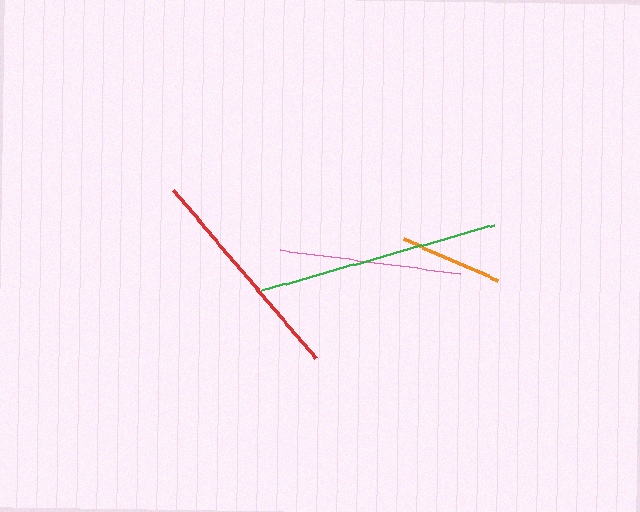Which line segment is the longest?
The green line is the longest at approximately 242 pixels.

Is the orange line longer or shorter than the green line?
The green line is longer than the orange line.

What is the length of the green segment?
The green segment is approximately 242 pixels long.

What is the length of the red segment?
The red segment is approximately 220 pixels long.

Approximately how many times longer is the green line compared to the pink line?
The green line is approximately 1.3 times the length of the pink line.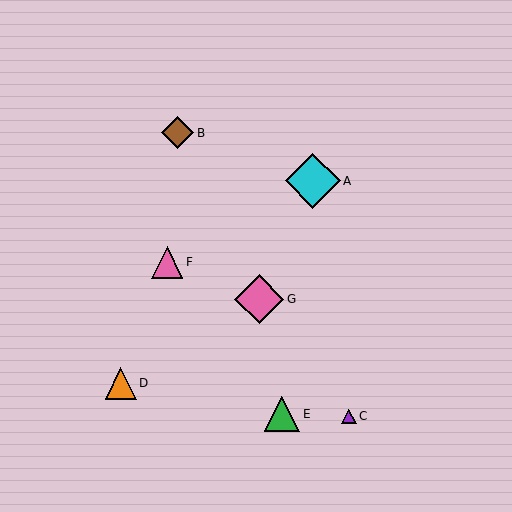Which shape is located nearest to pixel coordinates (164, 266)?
The pink triangle (labeled F) at (167, 262) is nearest to that location.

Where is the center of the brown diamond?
The center of the brown diamond is at (178, 133).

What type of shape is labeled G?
Shape G is a pink diamond.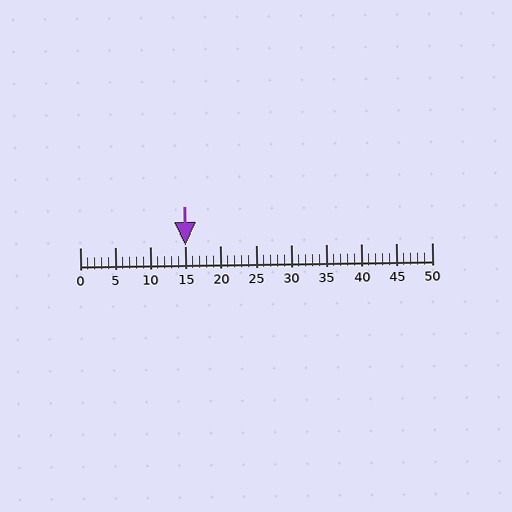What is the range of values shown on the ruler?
The ruler shows values from 0 to 50.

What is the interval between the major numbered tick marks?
The major tick marks are spaced 5 units apart.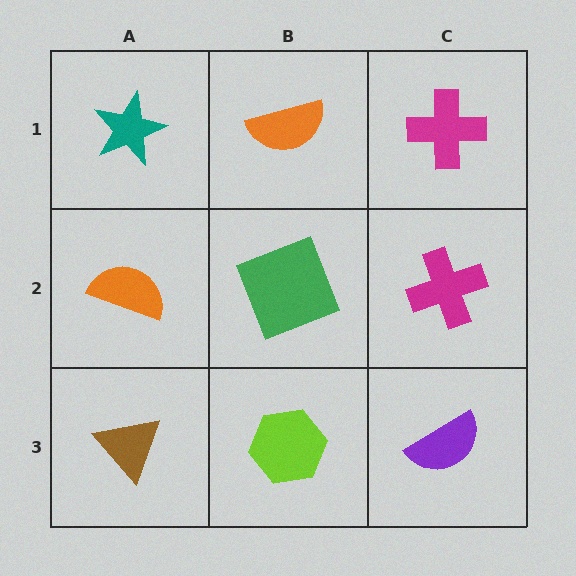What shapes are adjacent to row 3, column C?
A magenta cross (row 2, column C), a lime hexagon (row 3, column B).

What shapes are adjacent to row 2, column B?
An orange semicircle (row 1, column B), a lime hexagon (row 3, column B), an orange semicircle (row 2, column A), a magenta cross (row 2, column C).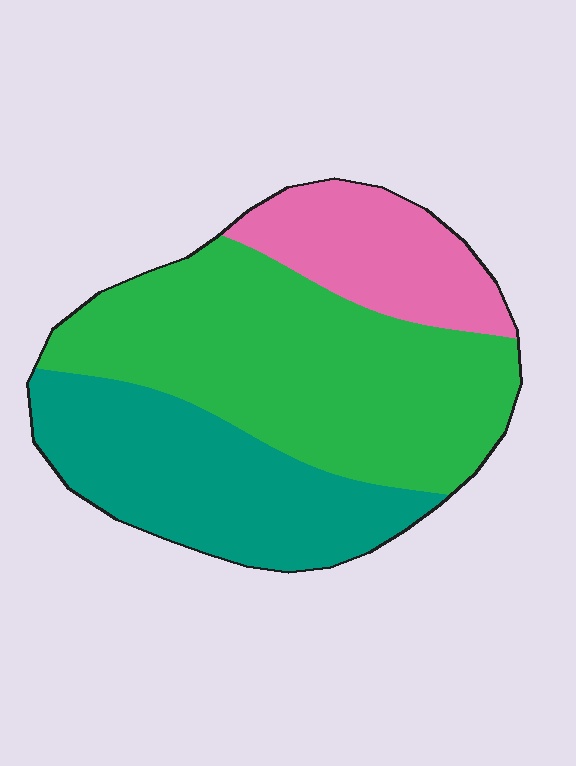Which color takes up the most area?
Green, at roughly 50%.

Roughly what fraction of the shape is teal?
Teal covers about 30% of the shape.